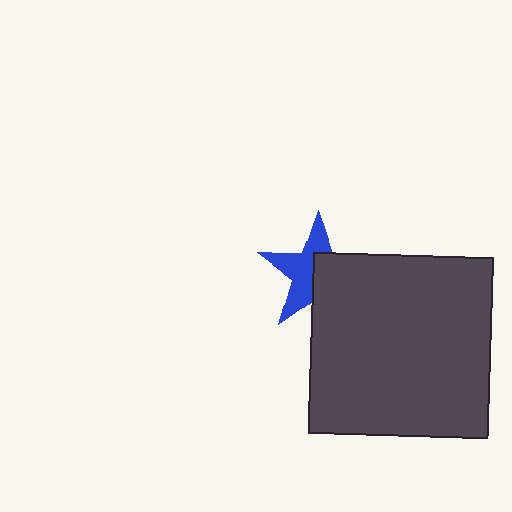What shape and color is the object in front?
The object in front is a dark gray square.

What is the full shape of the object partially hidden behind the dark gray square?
The partially hidden object is a blue star.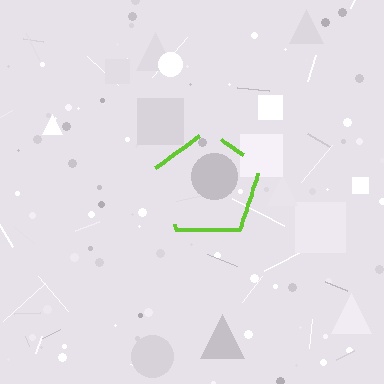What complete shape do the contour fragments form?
The contour fragments form a pentagon.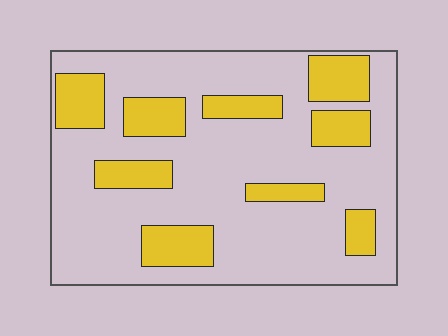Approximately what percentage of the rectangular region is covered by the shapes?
Approximately 25%.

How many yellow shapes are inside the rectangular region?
9.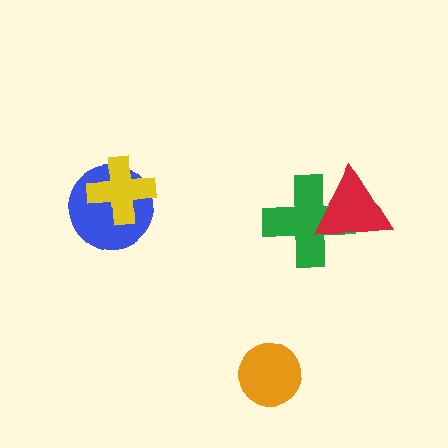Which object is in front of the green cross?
The red triangle is in front of the green cross.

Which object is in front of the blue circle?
The yellow cross is in front of the blue circle.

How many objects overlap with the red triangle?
1 object overlaps with the red triangle.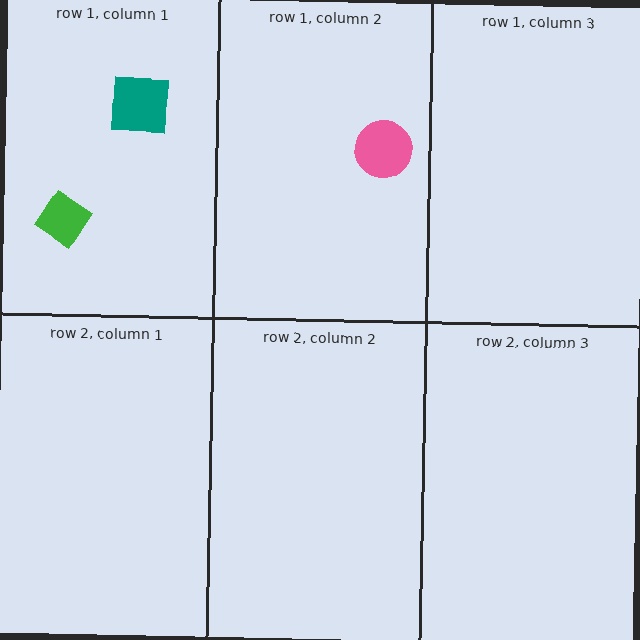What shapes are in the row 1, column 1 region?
The teal square, the green diamond.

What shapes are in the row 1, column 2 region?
The pink circle.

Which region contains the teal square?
The row 1, column 1 region.